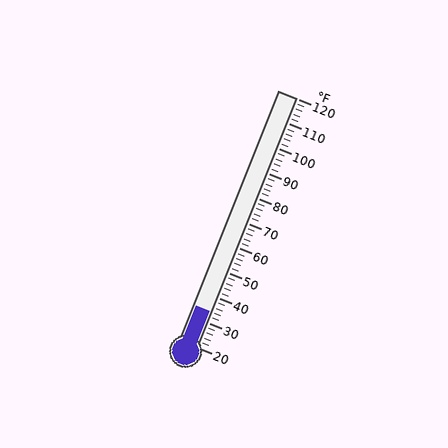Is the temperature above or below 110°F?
The temperature is below 110°F.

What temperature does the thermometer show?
The thermometer shows approximately 34°F.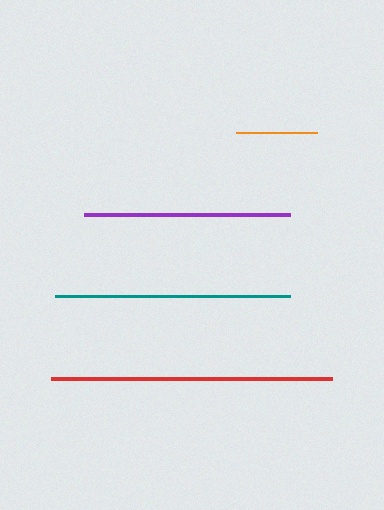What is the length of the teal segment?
The teal segment is approximately 235 pixels long.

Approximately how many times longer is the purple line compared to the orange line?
The purple line is approximately 2.6 times the length of the orange line.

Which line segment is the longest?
The red line is the longest at approximately 280 pixels.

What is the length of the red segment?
The red segment is approximately 280 pixels long.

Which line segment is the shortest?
The orange line is the shortest at approximately 81 pixels.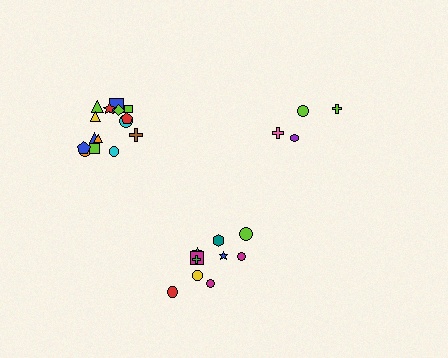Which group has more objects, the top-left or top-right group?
The top-left group.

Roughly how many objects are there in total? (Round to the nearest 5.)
Roughly 30 objects in total.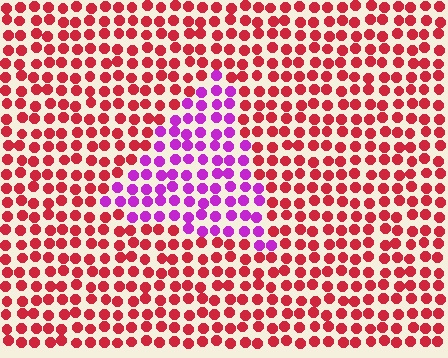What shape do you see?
I see a triangle.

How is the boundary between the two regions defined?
The boundary is defined purely by a slight shift in hue (about 56 degrees). Spacing, size, and orientation are identical on both sides.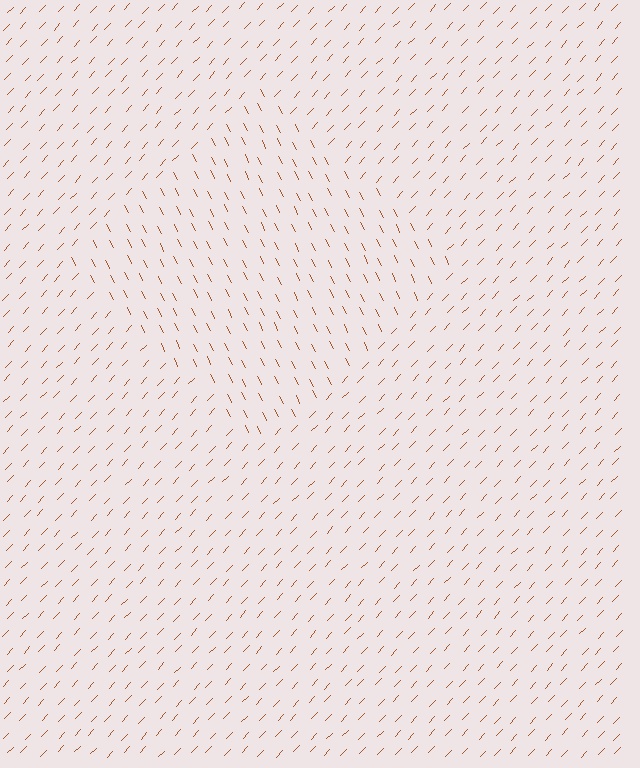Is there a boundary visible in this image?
Yes, there is a texture boundary formed by a change in line orientation.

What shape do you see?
I see a diamond.